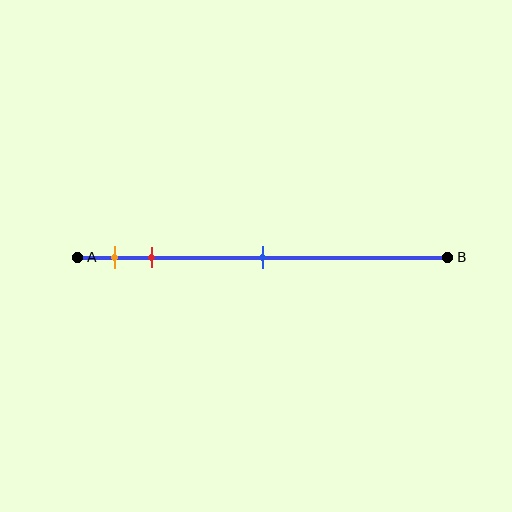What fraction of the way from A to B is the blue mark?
The blue mark is approximately 50% (0.5) of the way from A to B.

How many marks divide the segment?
There are 3 marks dividing the segment.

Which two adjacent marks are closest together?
The orange and red marks are the closest adjacent pair.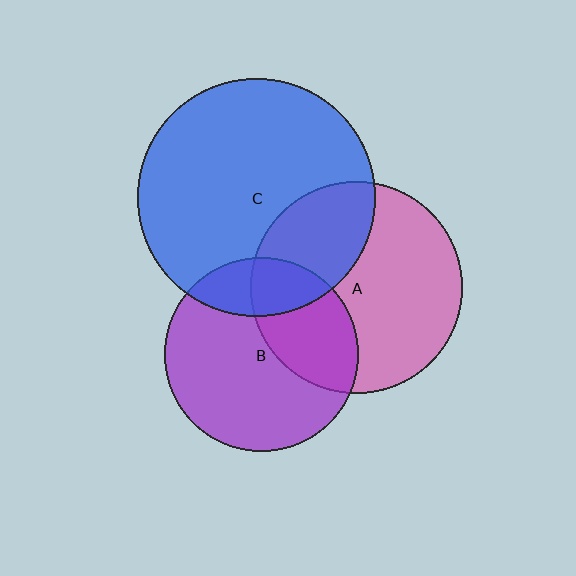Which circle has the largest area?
Circle C (blue).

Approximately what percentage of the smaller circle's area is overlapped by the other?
Approximately 30%.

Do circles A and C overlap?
Yes.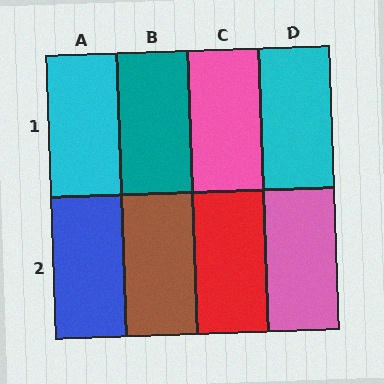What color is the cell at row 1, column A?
Cyan.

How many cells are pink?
2 cells are pink.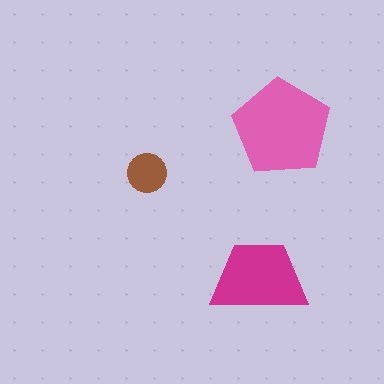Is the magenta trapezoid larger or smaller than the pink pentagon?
Smaller.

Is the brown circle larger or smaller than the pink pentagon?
Smaller.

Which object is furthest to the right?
The pink pentagon is rightmost.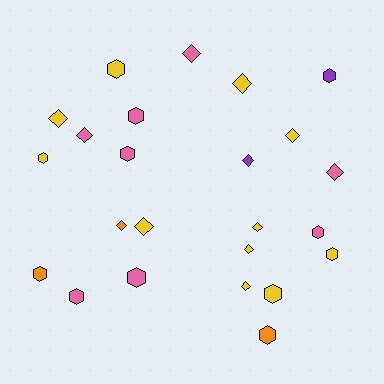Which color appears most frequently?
Yellow, with 11 objects.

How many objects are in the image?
There are 24 objects.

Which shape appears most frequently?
Hexagon, with 12 objects.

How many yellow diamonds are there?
There are 7 yellow diamonds.